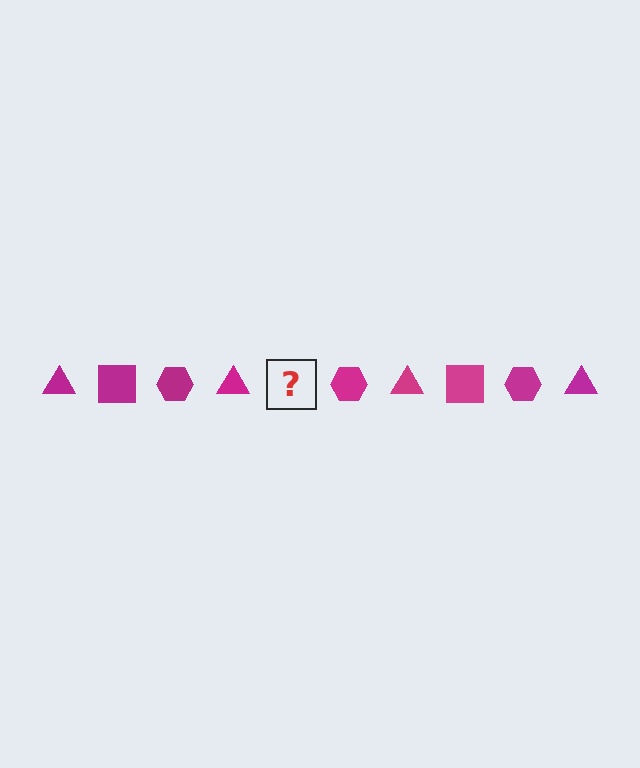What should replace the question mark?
The question mark should be replaced with a magenta square.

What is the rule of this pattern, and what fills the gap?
The rule is that the pattern cycles through triangle, square, hexagon shapes in magenta. The gap should be filled with a magenta square.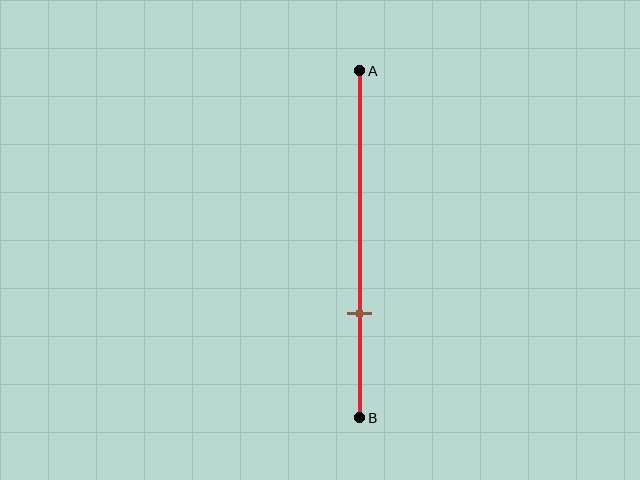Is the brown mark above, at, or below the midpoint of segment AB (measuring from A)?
The brown mark is below the midpoint of segment AB.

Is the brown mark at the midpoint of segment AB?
No, the mark is at about 70% from A, not at the 50% midpoint.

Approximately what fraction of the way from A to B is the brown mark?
The brown mark is approximately 70% of the way from A to B.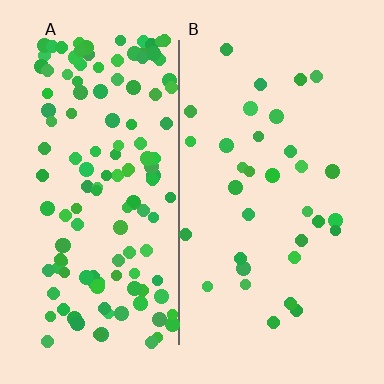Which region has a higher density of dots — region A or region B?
A (the left).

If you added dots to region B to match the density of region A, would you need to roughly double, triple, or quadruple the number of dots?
Approximately quadruple.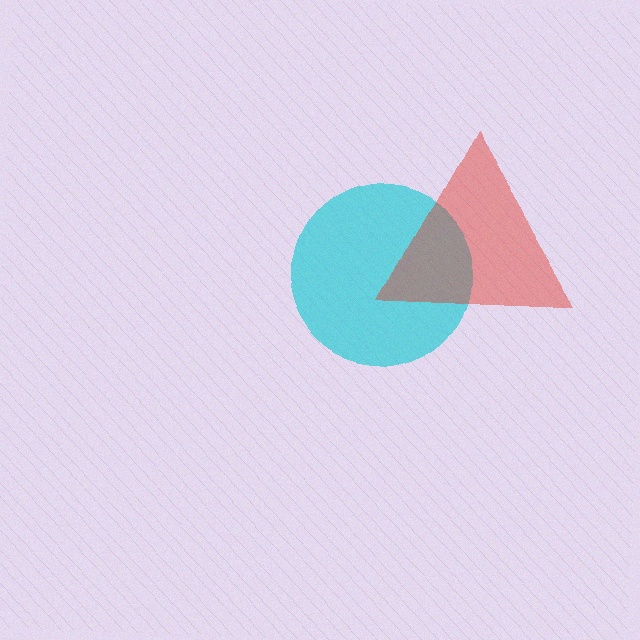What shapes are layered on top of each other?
The layered shapes are: a cyan circle, a red triangle.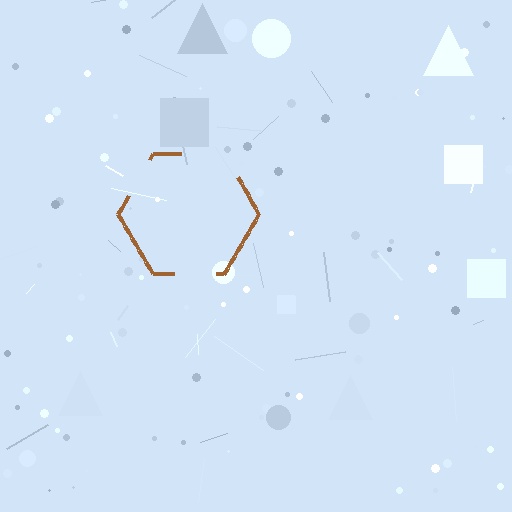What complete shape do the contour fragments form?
The contour fragments form a hexagon.